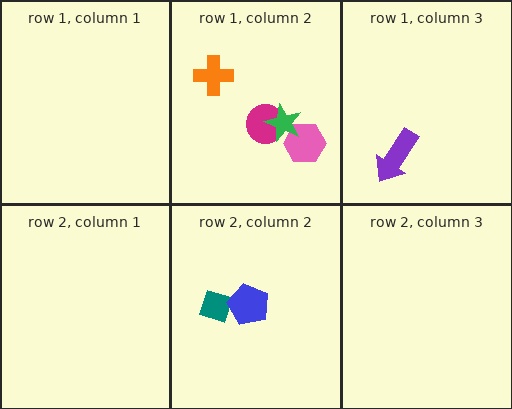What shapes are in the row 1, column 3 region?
The purple arrow.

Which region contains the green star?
The row 1, column 2 region.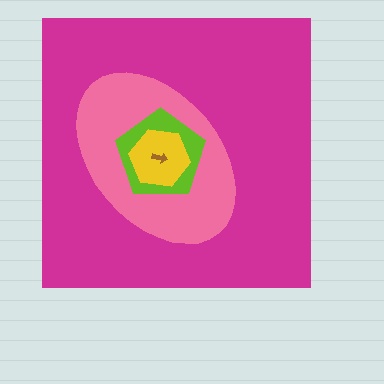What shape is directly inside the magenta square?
The pink ellipse.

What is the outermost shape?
The magenta square.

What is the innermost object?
The brown arrow.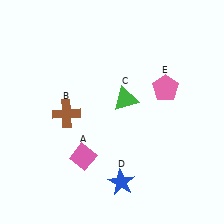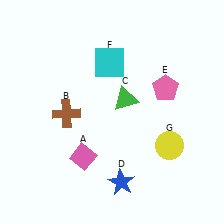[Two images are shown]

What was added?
A cyan square (F), a yellow circle (G) were added in Image 2.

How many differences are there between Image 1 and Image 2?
There are 2 differences between the two images.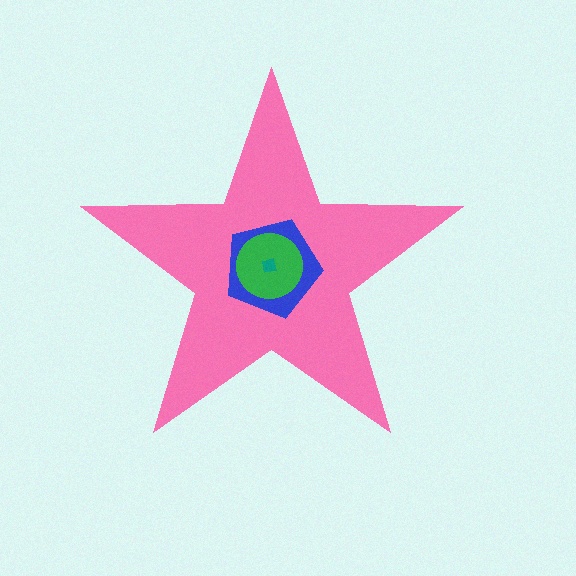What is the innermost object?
The teal square.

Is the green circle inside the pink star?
Yes.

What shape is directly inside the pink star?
The blue pentagon.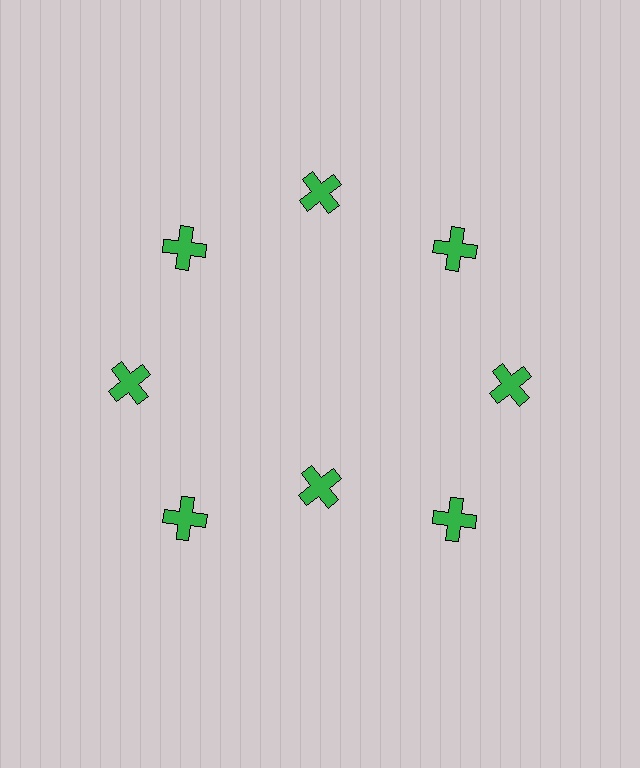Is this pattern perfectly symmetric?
No. The 8 green crosses are arranged in a ring, but one element near the 6 o'clock position is pulled inward toward the center, breaking the 8-fold rotational symmetry.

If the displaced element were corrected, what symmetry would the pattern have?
It would have 8-fold rotational symmetry — the pattern would map onto itself every 45 degrees.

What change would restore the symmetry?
The symmetry would be restored by moving it outward, back onto the ring so that all 8 crosses sit at equal angles and equal distance from the center.